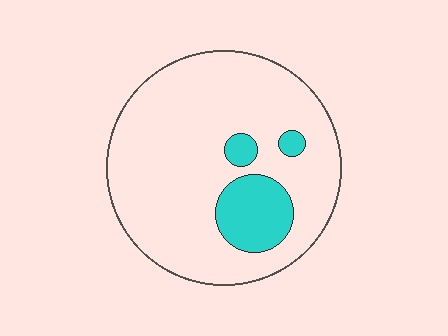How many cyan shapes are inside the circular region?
3.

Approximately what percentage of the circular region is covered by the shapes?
Approximately 15%.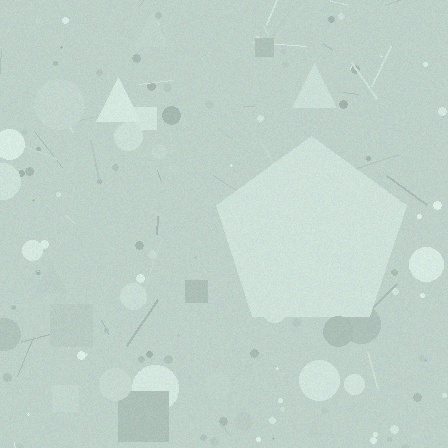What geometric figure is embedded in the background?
A pentagon is embedded in the background.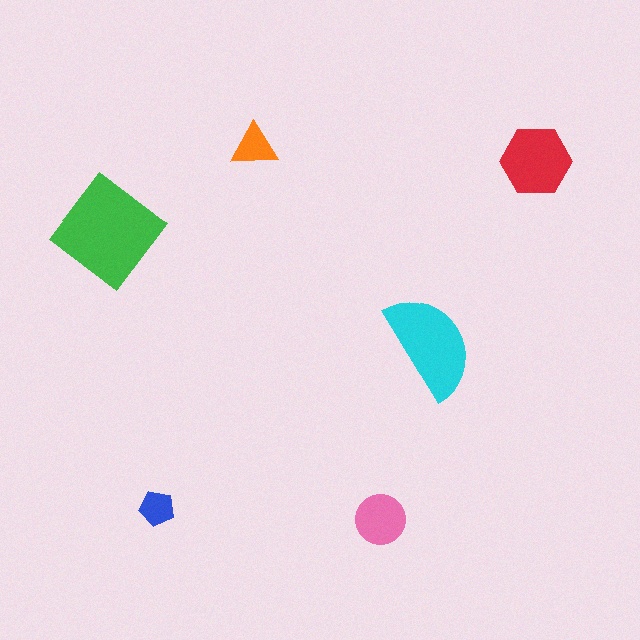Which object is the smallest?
The blue pentagon.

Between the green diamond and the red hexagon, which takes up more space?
The green diamond.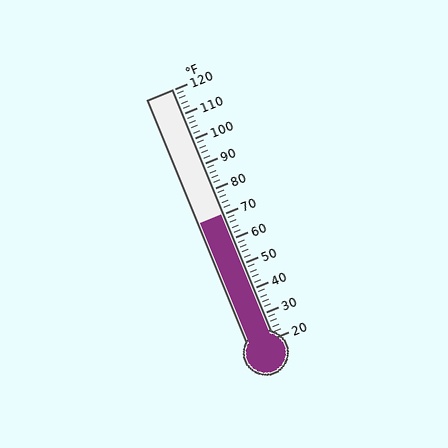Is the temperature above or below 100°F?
The temperature is below 100°F.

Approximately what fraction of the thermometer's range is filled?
The thermometer is filled to approximately 50% of its range.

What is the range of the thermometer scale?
The thermometer scale ranges from 20°F to 120°F.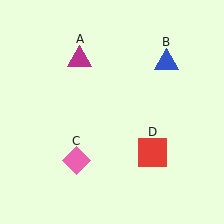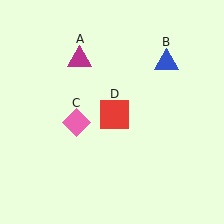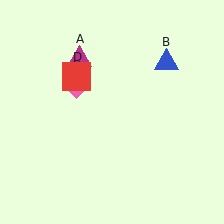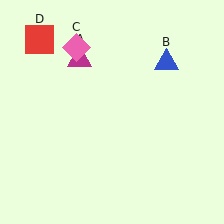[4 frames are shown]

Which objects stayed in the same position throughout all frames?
Magenta triangle (object A) and blue triangle (object B) remained stationary.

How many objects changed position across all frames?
2 objects changed position: pink diamond (object C), red square (object D).